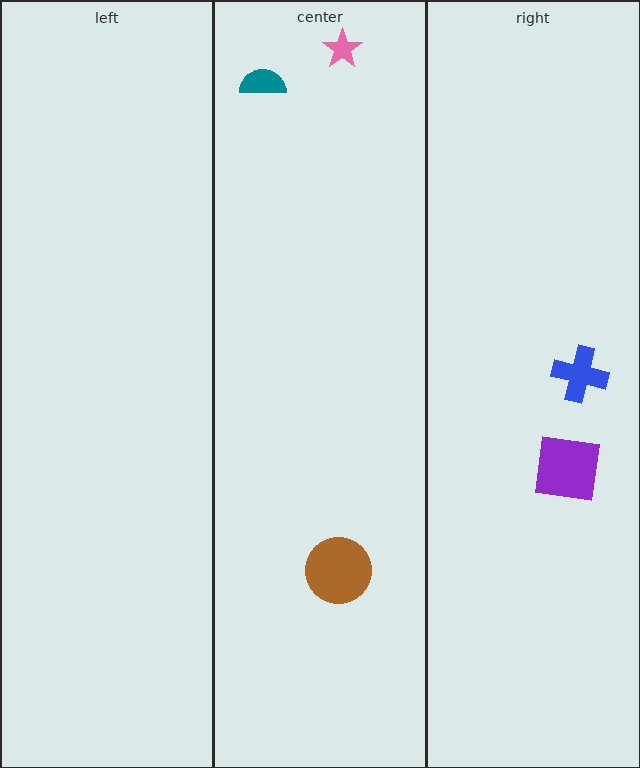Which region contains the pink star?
The center region.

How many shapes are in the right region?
2.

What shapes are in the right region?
The blue cross, the purple square.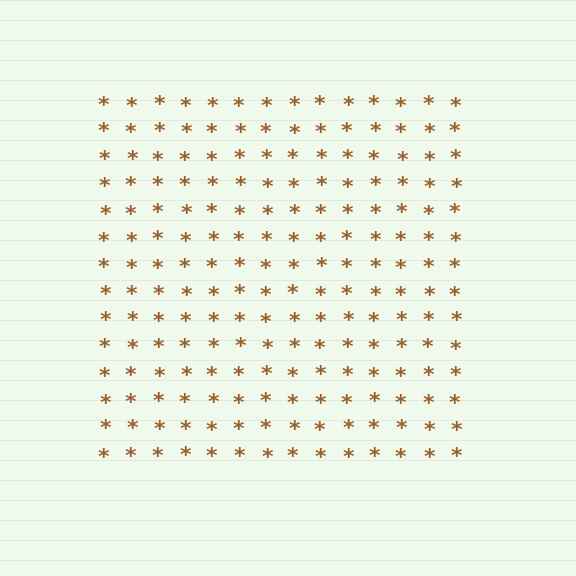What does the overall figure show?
The overall figure shows a square.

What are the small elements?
The small elements are asterisks.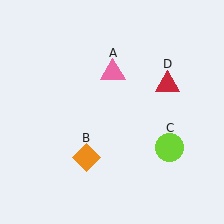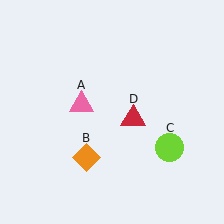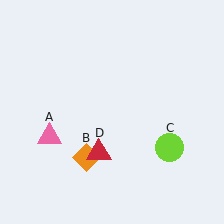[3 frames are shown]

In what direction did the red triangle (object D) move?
The red triangle (object D) moved down and to the left.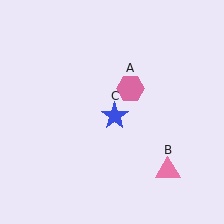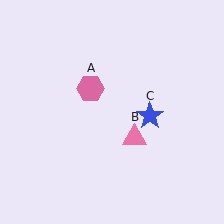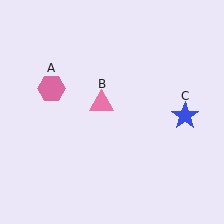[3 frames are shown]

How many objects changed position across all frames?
3 objects changed position: pink hexagon (object A), pink triangle (object B), blue star (object C).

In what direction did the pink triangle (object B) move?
The pink triangle (object B) moved up and to the left.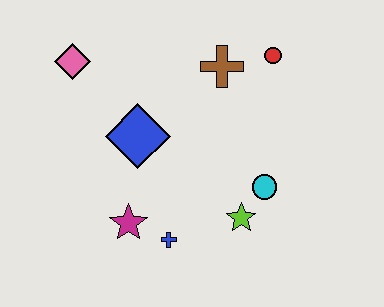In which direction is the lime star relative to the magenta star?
The lime star is to the right of the magenta star.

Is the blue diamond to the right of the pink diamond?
Yes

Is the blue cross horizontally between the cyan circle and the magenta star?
Yes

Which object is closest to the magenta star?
The blue cross is closest to the magenta star.